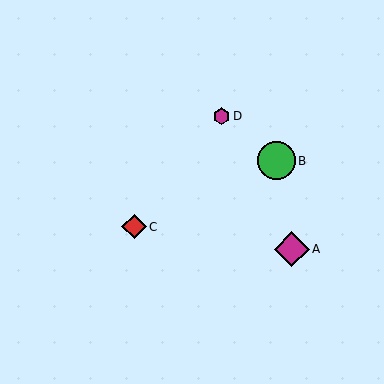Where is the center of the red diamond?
The center of the red diamond is at (134, 227).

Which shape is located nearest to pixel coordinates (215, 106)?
The magenta hexagon (labeled D) at (222, 116) is nearest to that location.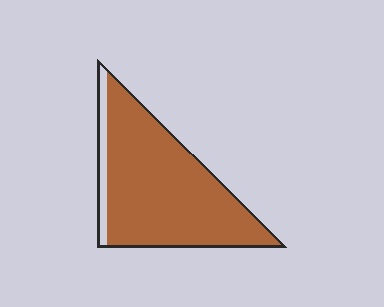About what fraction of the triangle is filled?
About nine tenths (9/10).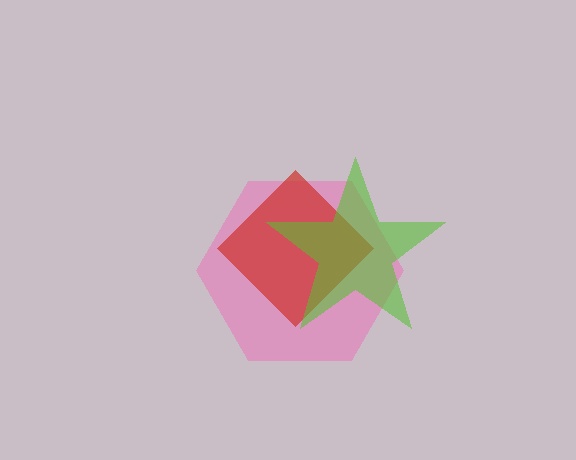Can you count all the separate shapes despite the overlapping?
Yes, there are 3 separate shapes.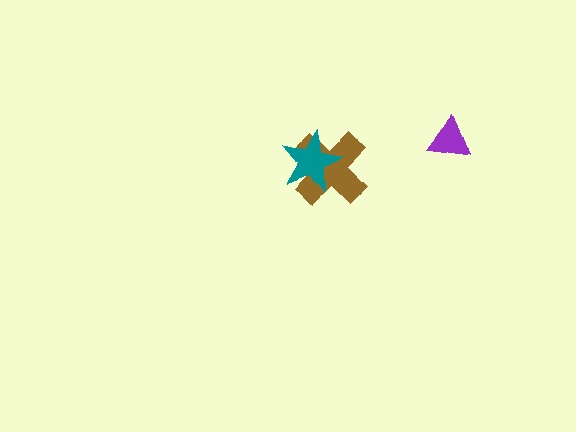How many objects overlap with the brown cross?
1 object overlaps with the brown cross.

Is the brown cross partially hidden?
Yes, it is partially covered by another shape.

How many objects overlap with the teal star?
1 object overlaps with the teal star.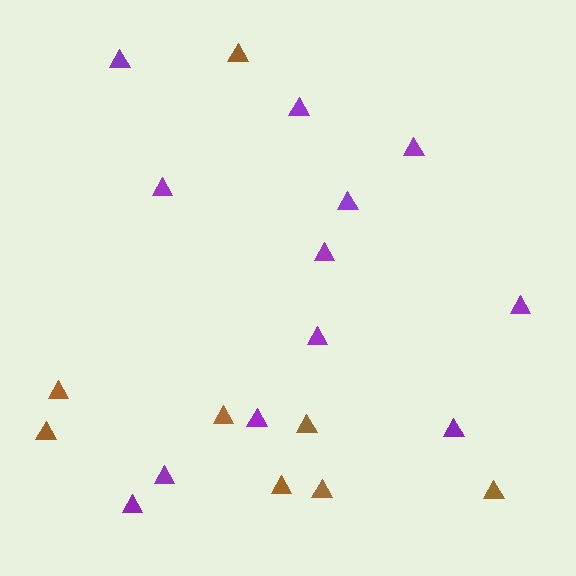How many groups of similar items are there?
There are 2 groups: one group of purple triangles (12) and one group of brown triangles (8).